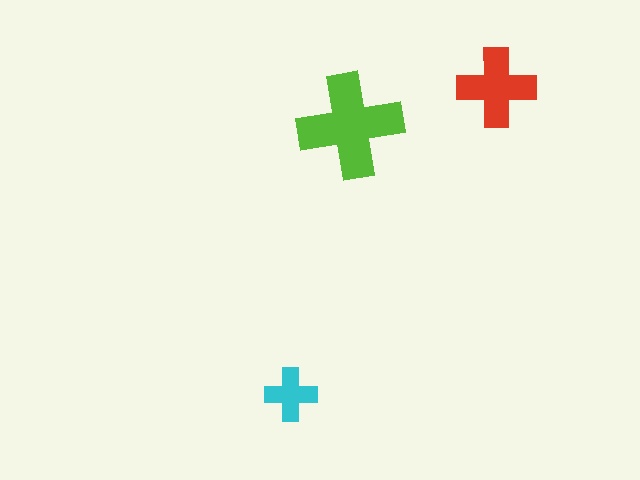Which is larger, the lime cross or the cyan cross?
The lime one.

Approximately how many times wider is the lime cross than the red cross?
About 1.5 times wider.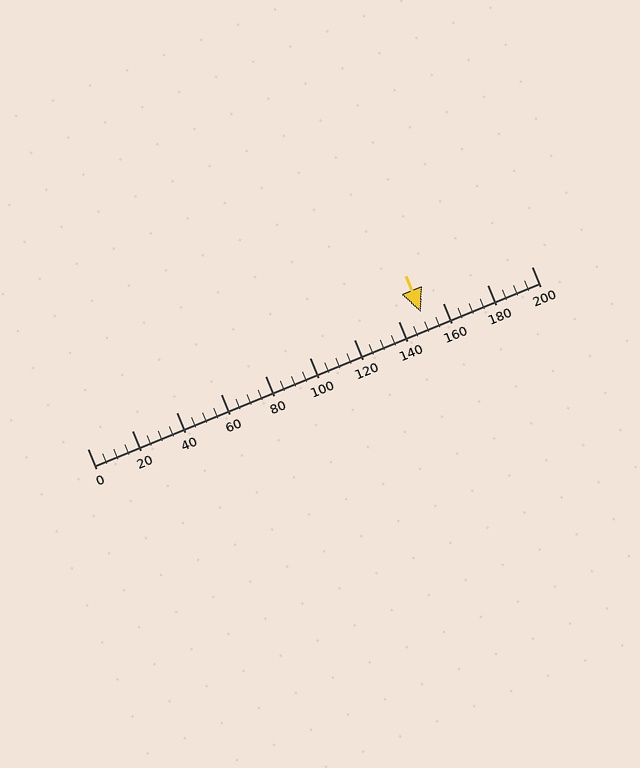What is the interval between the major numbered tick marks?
The major tick marks are spaced 20 units apart.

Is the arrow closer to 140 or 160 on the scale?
The arrow is closer to 160.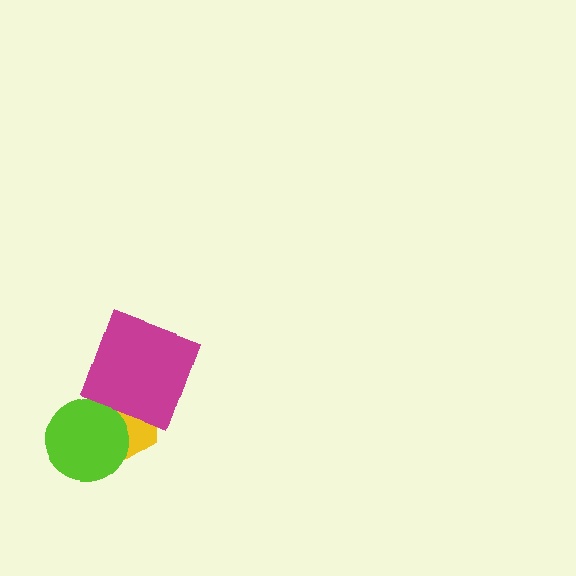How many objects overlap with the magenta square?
1 object overlaps with the magenta square.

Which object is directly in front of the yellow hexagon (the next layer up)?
The lime circle is directly in front of the yellow hexagon.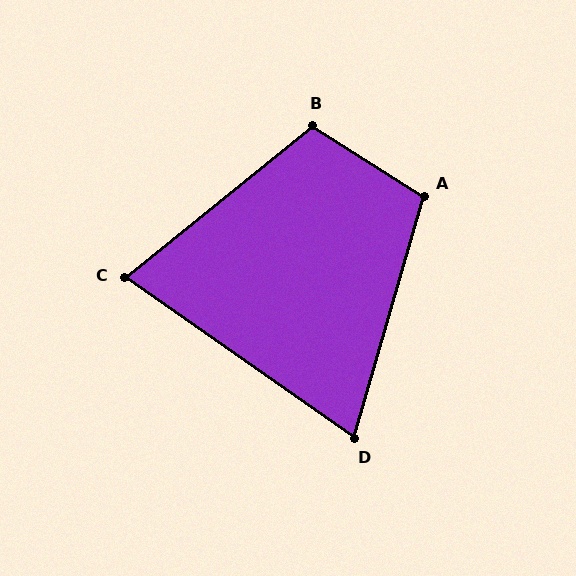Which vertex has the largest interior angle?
B, at approximately 109 degrees.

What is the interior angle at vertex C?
Approximately 74 degrees (acute).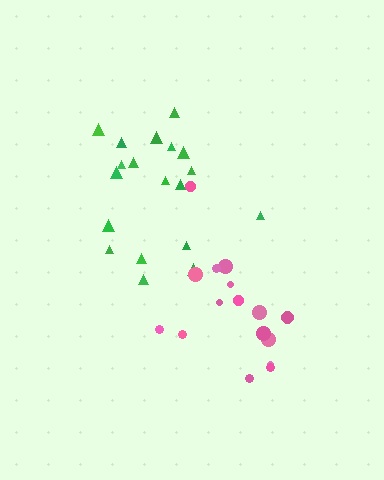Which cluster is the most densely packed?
Green.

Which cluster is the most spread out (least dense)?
Pink.